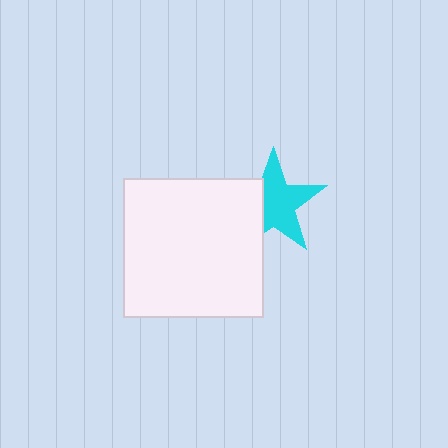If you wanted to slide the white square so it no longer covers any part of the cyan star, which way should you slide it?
Slide it left — that is the most direct way to separate the two shapes.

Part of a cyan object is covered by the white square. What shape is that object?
It is a star.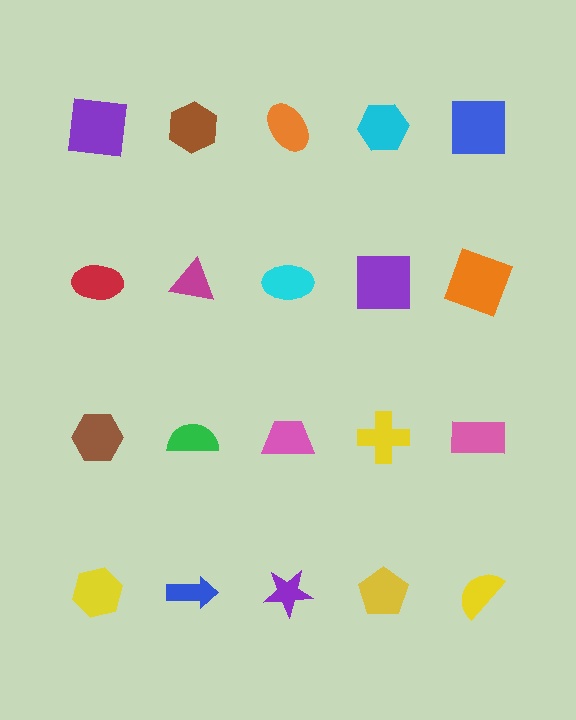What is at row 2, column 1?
A red ellipse.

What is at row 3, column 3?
A pink trapezoid.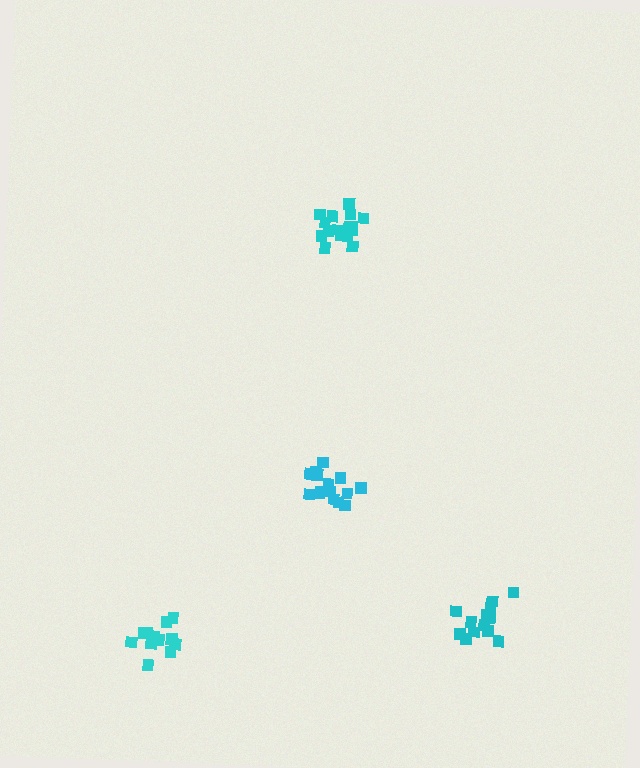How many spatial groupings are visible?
There are 4 spatial groupings.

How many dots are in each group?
Group 1: 13 dots, Group 2: 12 dots, Group 3: 16 dots, Group 4: 15 dots (56 total).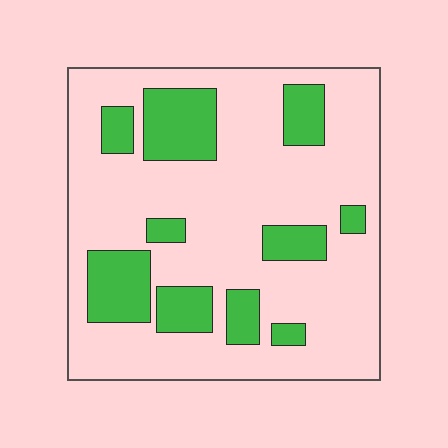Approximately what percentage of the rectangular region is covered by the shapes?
Approximately 25%.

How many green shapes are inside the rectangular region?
10.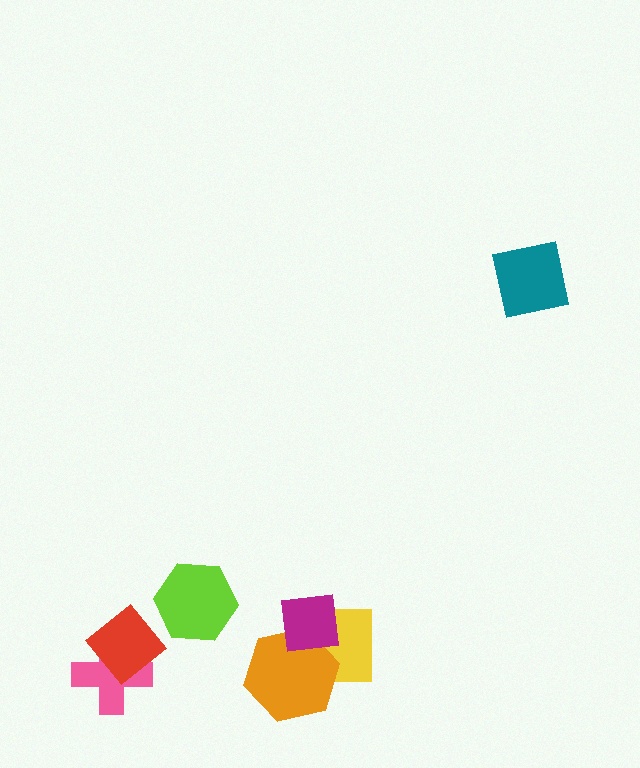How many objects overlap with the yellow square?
2 objects overlap with the yellow square.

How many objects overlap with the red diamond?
1 object overlaps with the red diamond.